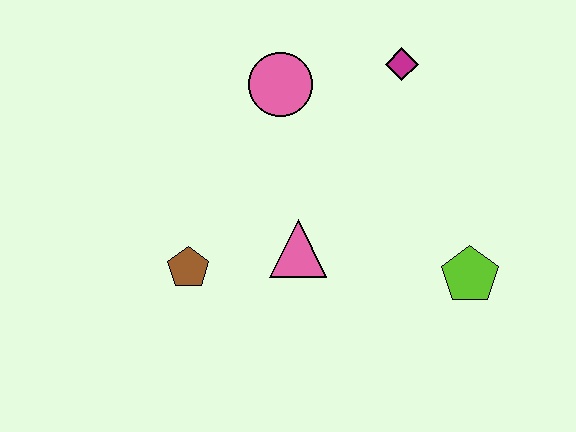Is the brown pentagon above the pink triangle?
No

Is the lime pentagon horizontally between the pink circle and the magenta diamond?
No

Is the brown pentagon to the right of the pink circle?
No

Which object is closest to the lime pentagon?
The pink triangle is closest to the lime pentagon.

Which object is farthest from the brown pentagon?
The magenta diamond is farthest from the brown pentagon.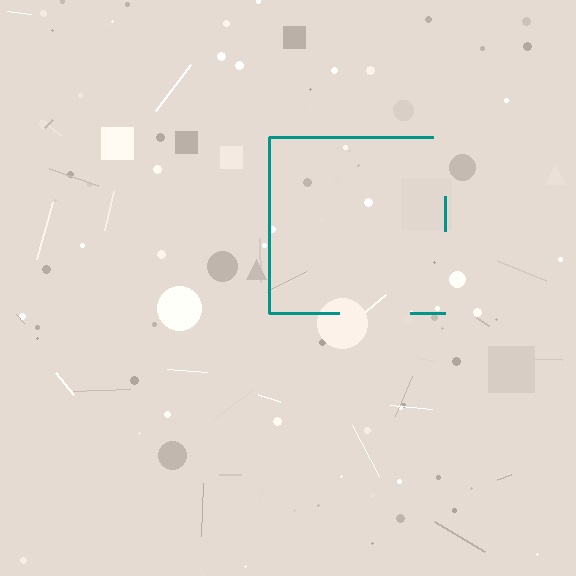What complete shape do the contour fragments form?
The contour fragments form a square.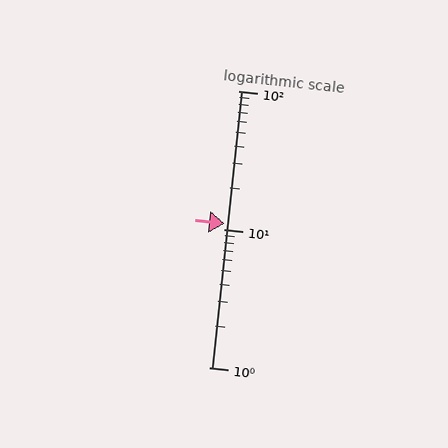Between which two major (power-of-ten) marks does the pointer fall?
The pointer is between 10 and 100.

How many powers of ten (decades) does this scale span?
The scale spans 2 decades, from 1 to 100.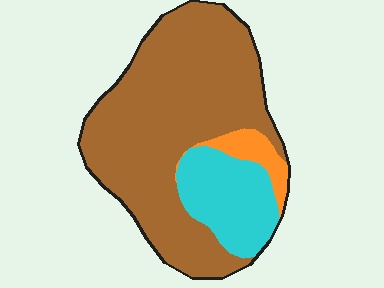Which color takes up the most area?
Brown, at roughly 75%.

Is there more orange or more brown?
Brown.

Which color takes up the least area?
Orange, at roughly 5%.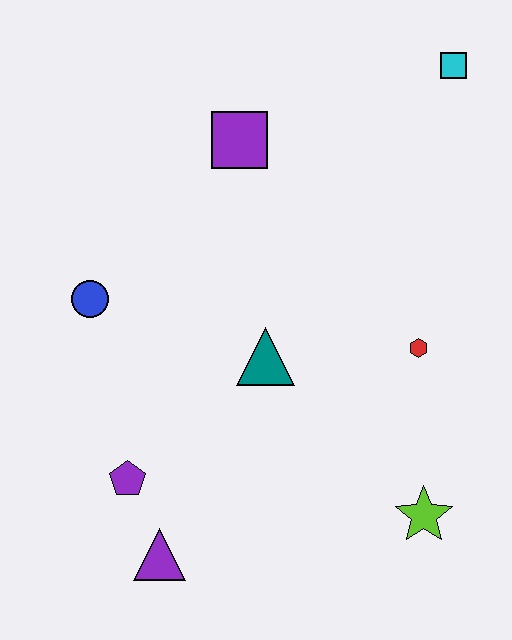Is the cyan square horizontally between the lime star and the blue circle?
No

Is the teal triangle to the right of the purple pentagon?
Yes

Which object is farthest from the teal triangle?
The cyan square is farthest from the teal triangle.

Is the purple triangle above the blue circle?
No